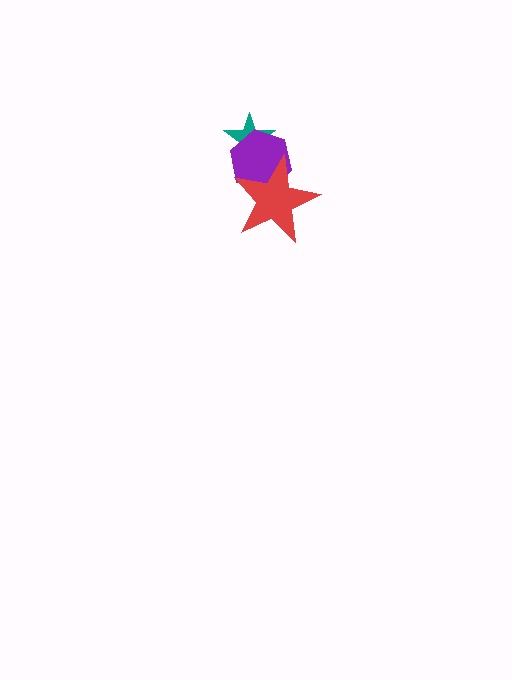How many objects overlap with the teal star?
2 objects overlap with the teal star.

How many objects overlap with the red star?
2 objects overlap with the red star.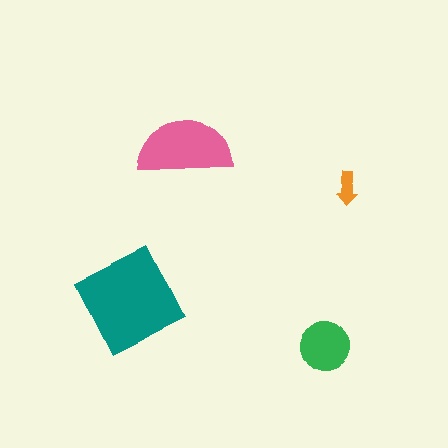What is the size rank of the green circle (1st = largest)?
3rd.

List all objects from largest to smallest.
The teal diamond, the pink semicircle, the green circle, the orange arrow.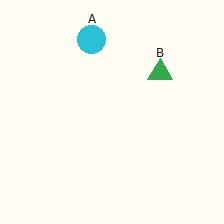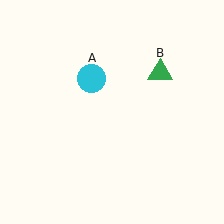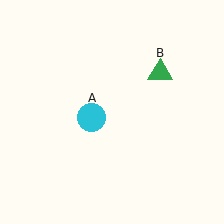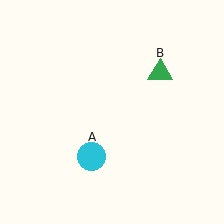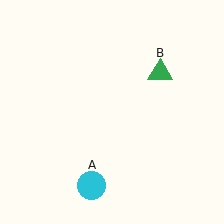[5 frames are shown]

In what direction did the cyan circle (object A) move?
The cyan circle (object A) moved down.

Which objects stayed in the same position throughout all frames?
Green triangle (object B) remained stationary.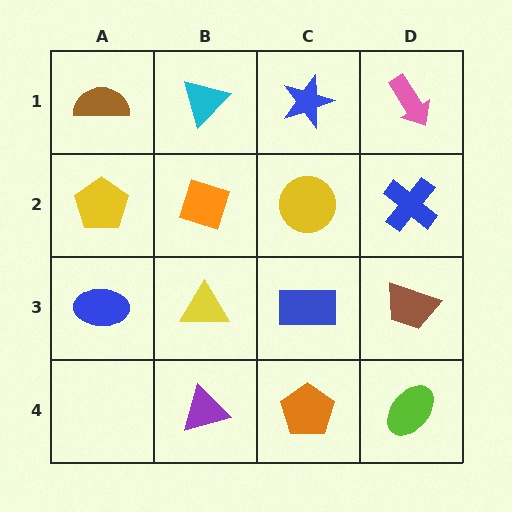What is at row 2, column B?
An orange diamond.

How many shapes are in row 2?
4 shapes.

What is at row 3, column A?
A blue ellipse.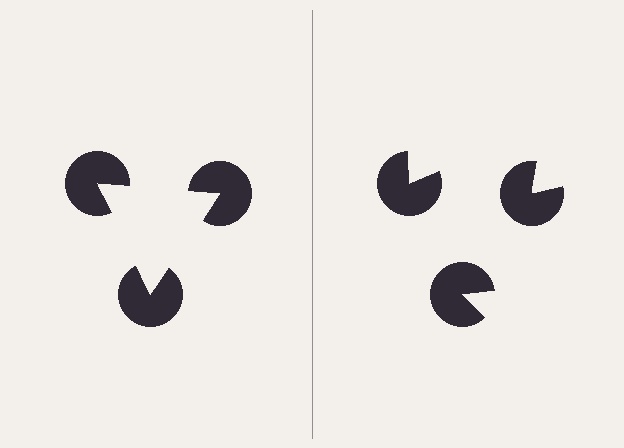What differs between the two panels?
The pac-man discs are positioned identically on both sides; only the wedge orientations differ. On the left they align to a triangle; on the right they are misaligned.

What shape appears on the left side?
An illusory triangle.